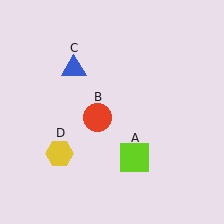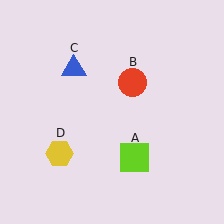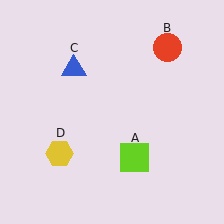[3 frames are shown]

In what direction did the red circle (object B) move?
The red circle (object B) moved up and to the right.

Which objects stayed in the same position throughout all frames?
Lime square (object A) and blue triangle (object C) and yellow hexagon (object D) remained stationary.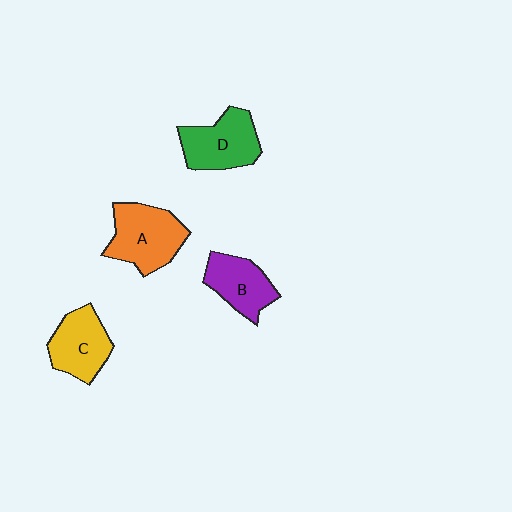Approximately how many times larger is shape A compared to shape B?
Approximately 1.3 times.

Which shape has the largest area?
Shape A (orange).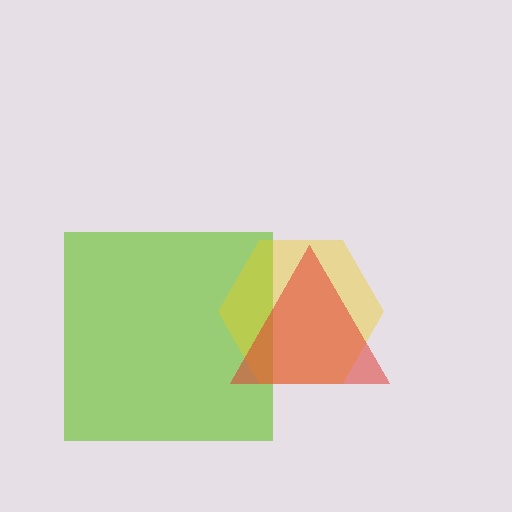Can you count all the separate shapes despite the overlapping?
Yes, there are 3 separate shapes.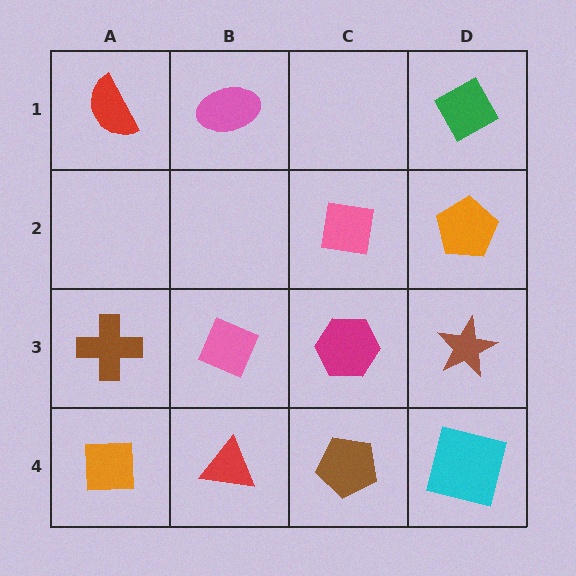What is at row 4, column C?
A brown pentagon.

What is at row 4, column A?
An orange square.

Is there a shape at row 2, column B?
No, that cell is empty.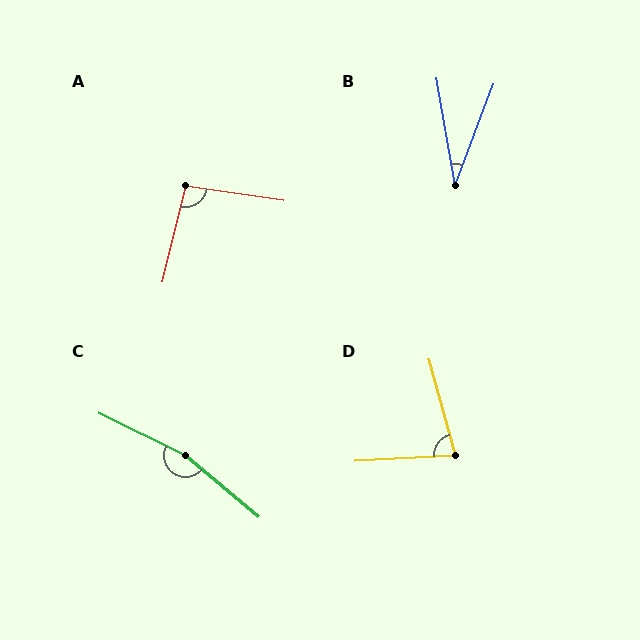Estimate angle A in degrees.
Approximately 96 degrees.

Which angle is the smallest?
B, at approximately 31 degrees.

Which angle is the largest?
C, at approximately 166 degrees.